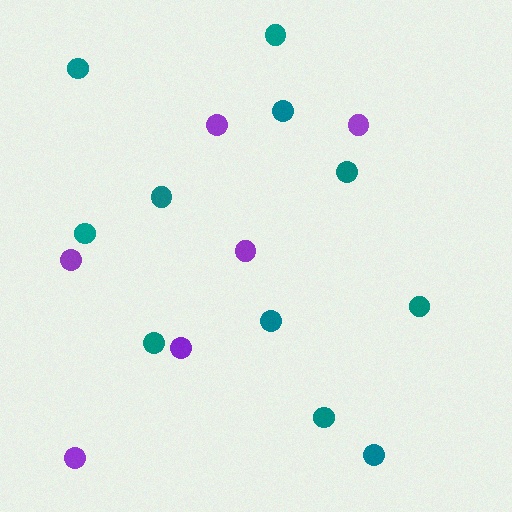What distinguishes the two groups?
There are 2 groups: one group of purple circles (6) and one group of teal circles (11).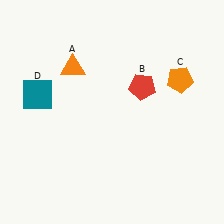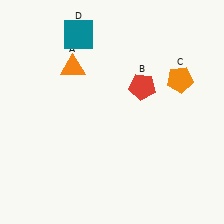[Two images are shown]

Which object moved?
The teal square (D) moved up.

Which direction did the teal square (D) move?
The teal square (D) moved up.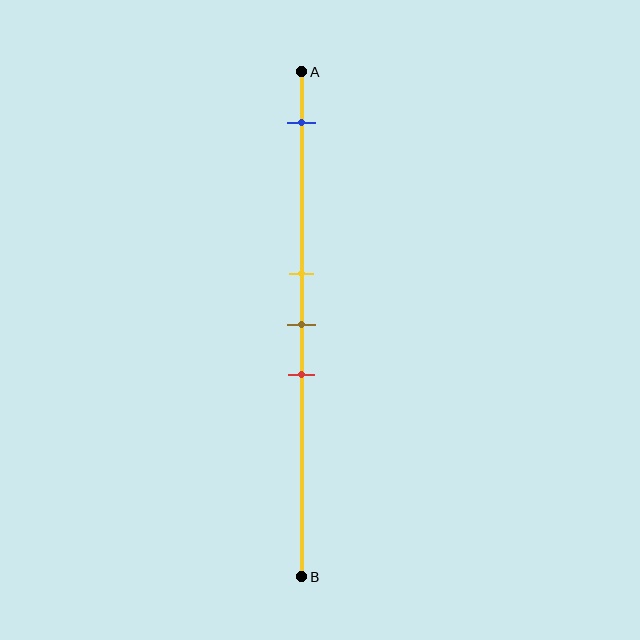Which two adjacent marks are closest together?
The yellow and brown marks are the closest adjacent pair.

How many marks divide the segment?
There are 4 marks dividing the segment.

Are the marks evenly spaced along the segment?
No, the marks are not evenly spaced.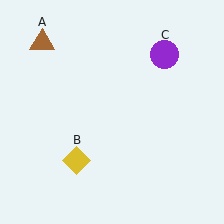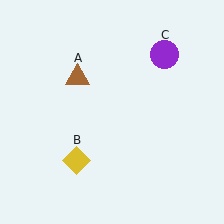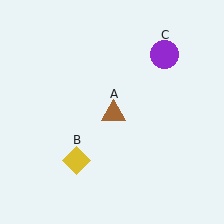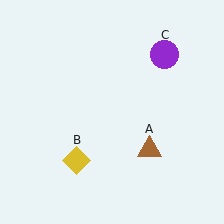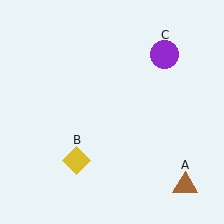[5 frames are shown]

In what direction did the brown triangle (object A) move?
The brown triangle (object A) moved down and to the right.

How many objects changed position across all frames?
1 object changed position: brown triangle (object A).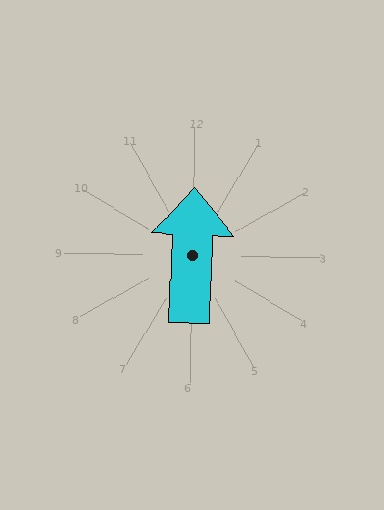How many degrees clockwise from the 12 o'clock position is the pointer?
Approximately 2 degrees.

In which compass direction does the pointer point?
North.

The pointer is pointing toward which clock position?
Roughly 12 o'clock.